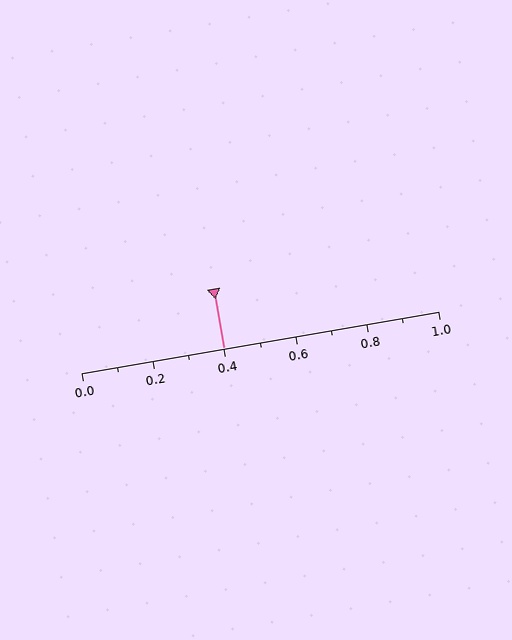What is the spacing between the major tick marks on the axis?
The major ticks are spaced 0.2 apart.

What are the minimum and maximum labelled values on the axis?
The axis runs from 0.0 to 1.0.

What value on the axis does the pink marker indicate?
The marker indicates approximately 0.4.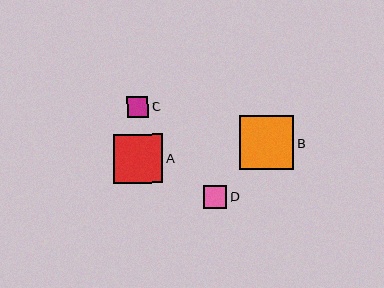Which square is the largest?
Square B is the largest with a size of approximately 54 pixels.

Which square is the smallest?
Square C is the smallest with a size of approximately 21 pixels.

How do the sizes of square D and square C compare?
Square D and square C are approximately the same size.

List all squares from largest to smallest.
From largest to smallest: B, A, D, C.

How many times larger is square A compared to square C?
Square A is approximately 2.3 times the size of square C.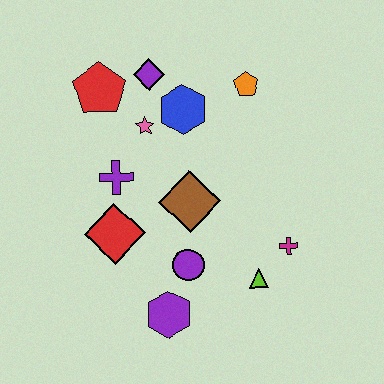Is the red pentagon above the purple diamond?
No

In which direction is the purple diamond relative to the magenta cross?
The purple diamond is above the magenta cross.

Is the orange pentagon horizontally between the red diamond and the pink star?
No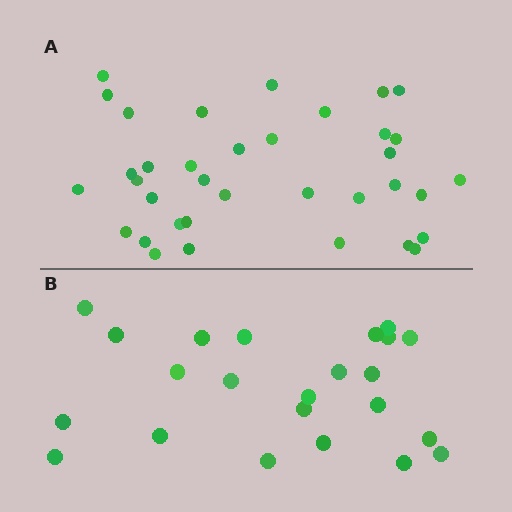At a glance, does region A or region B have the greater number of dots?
Region A (the top region) has more dots.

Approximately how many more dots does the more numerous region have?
Region A has approximately 15 more dots than region B.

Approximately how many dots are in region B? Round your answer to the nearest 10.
About 20 dots. (The exact count is 23, which rounds to 20.)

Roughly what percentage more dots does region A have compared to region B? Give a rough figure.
About 55% more.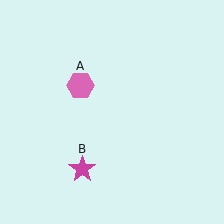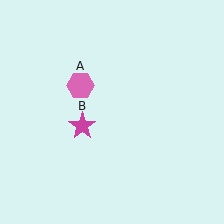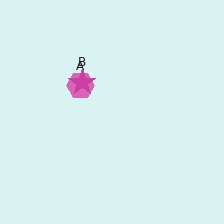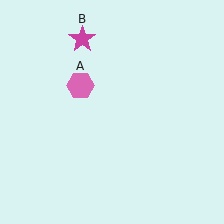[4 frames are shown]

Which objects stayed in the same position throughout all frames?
Pink hexagon (object A) remained stationary.